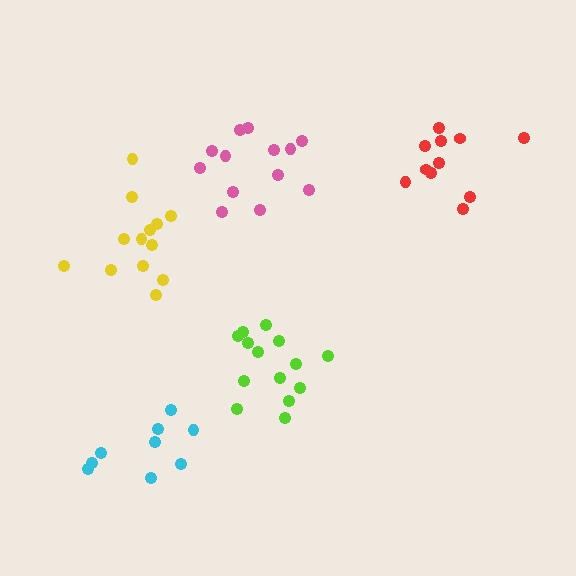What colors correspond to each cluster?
The clusters are colored: pink, lime, cyan, yellow, red.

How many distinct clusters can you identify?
There are 5 distinct clusters.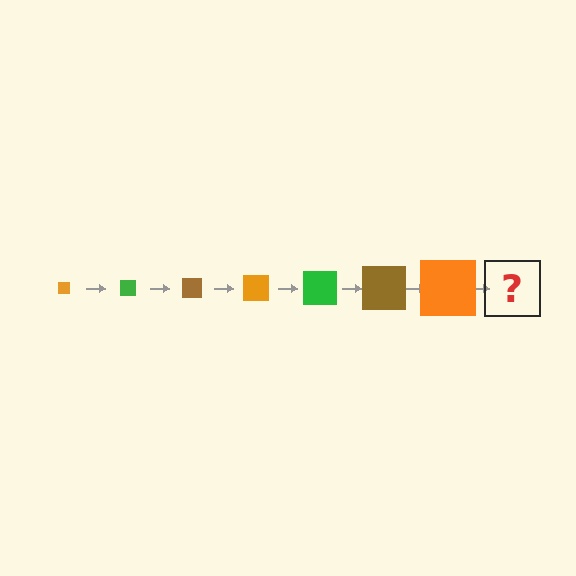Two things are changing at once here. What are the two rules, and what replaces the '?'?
The two rules are that the square grows larger each step and the color cycles through orange, green, and brown. The '?' should be a green square, larger than the previous one.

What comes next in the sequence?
The next element should be a green square, larger than the previous one.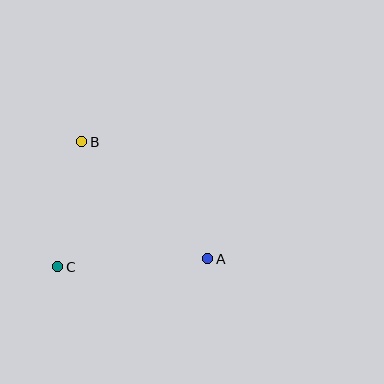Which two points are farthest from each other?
Points A and B are farthest from each other.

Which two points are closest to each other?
Points B and C are closest to each other.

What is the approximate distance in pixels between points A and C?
The distance between A and C is approximately 150 pixels.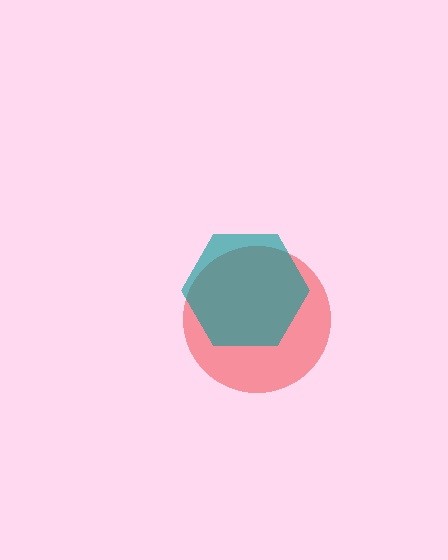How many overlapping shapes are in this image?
There are 2 overlapping shapes in the image.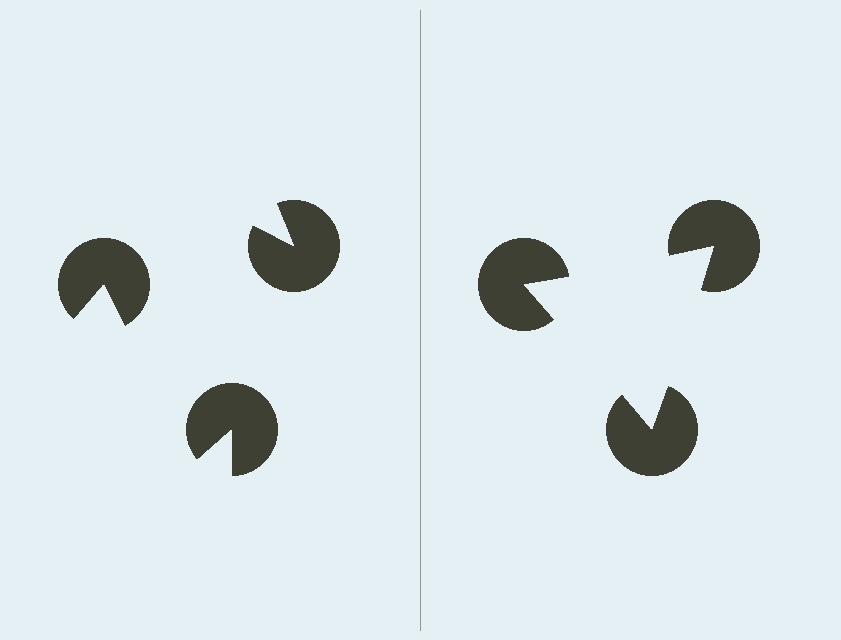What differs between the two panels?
The pac-man discs are positioned identically on both sides; only the wedge orientations differ. On the right they align to a triangle; on the left they are misaligned.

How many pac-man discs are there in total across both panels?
6 — 3 on each side.